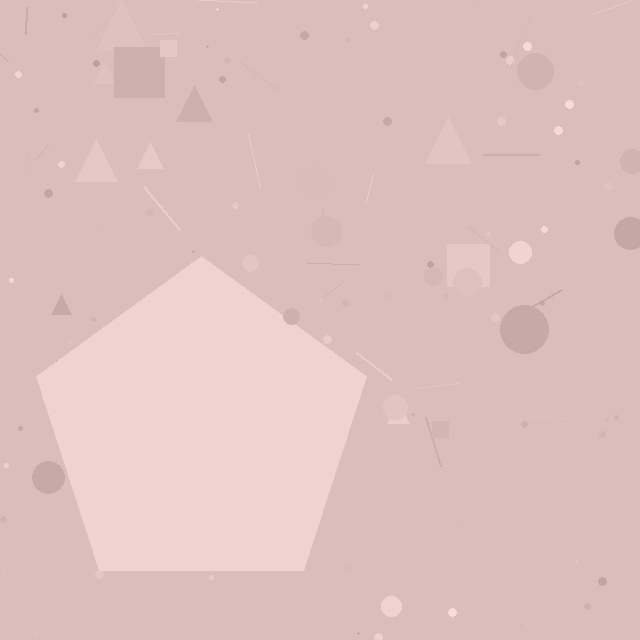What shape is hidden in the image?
A pentagon is hidden in the image.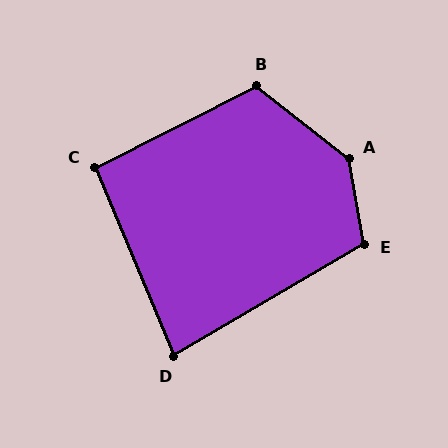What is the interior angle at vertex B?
Approximately 116 degrees (obtuse).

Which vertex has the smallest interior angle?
D, at approximately 82 degrees.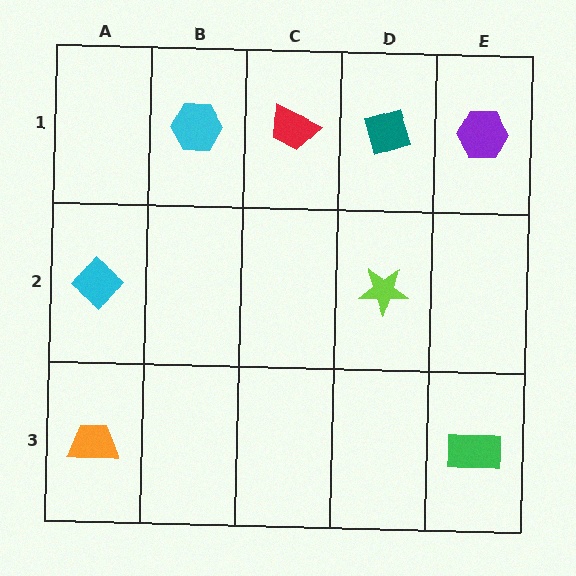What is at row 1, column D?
A teal diamond.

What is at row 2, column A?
A cyan diamond.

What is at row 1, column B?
A cyan hexagon.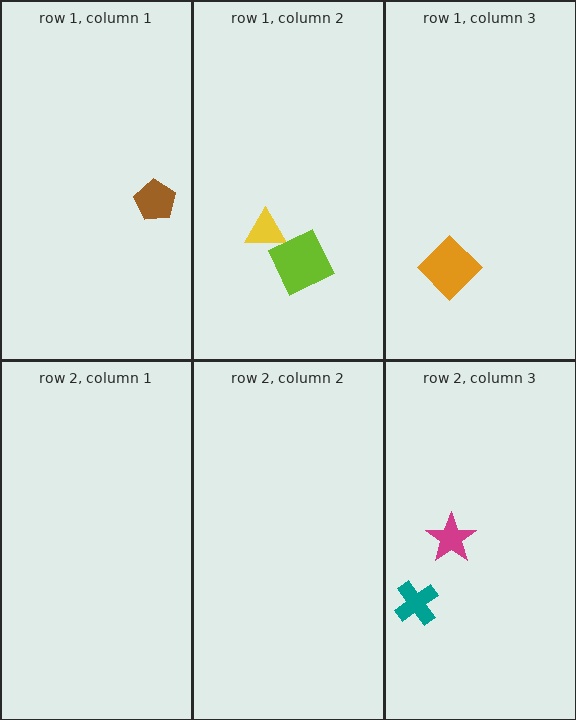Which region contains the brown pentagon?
The row 1, column 1 region.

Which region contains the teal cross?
The row 2, column 3 region.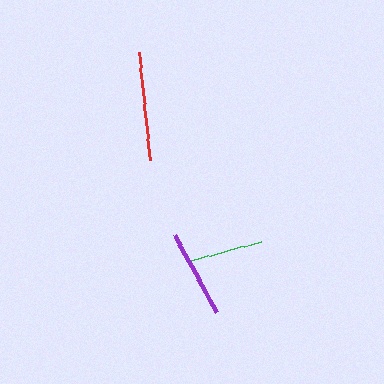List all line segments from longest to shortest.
From longest to shortest: red, purple, green.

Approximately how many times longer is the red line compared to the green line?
The red line is approximately 1.5 times the length of the green line.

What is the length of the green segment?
The green segment is approximately 73 pixels long.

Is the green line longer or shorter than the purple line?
The purple line is longer than the green line.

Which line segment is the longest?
The red line is the longest at approximately 108 pixels.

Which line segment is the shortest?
The green line is the shortest at approximately 73 pixels.